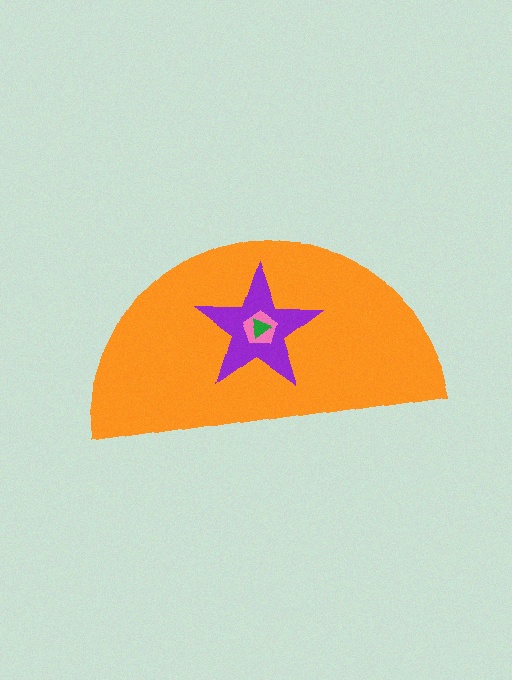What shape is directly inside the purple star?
The pink pentagon.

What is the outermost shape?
The orange semicircle.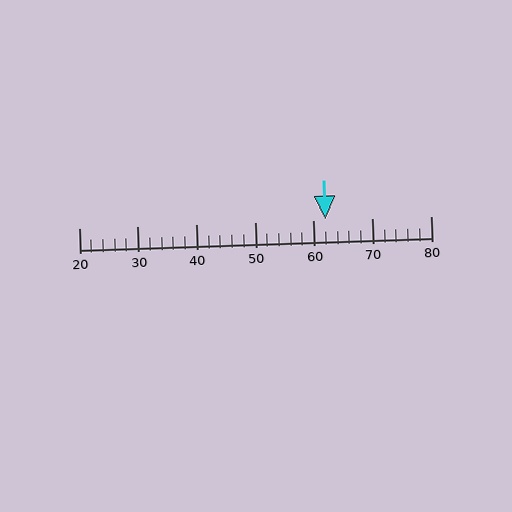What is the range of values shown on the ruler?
The ruler shows values from 20 to 80.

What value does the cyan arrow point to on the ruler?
The cyan arrow points to approximately 62.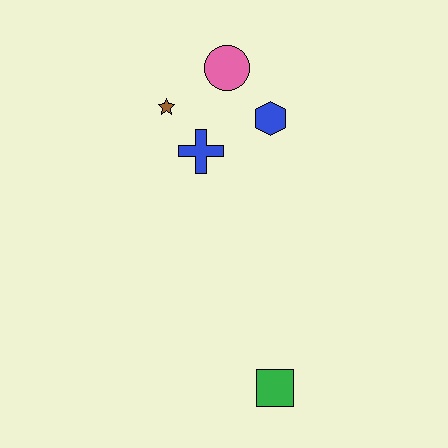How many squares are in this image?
There is 1 square.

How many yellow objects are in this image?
There are no yellow objects.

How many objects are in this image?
There are 5 objects.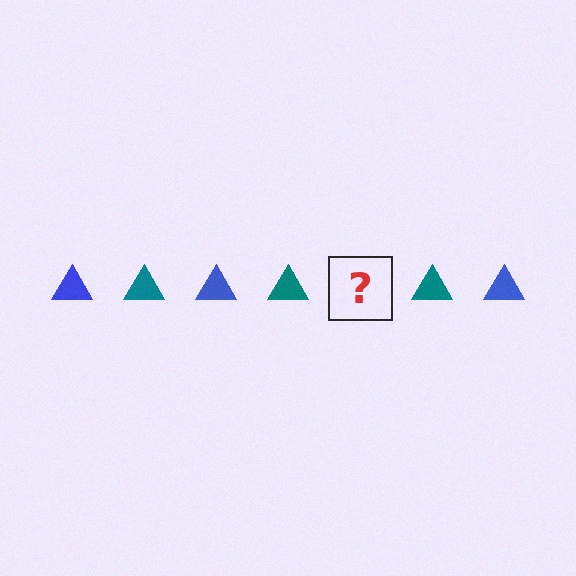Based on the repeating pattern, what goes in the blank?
The blank should be a blue triangle.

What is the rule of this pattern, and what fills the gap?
The rule is that the pattern cycles through blue, teal triangles. The gap should be filled with a blue triangle.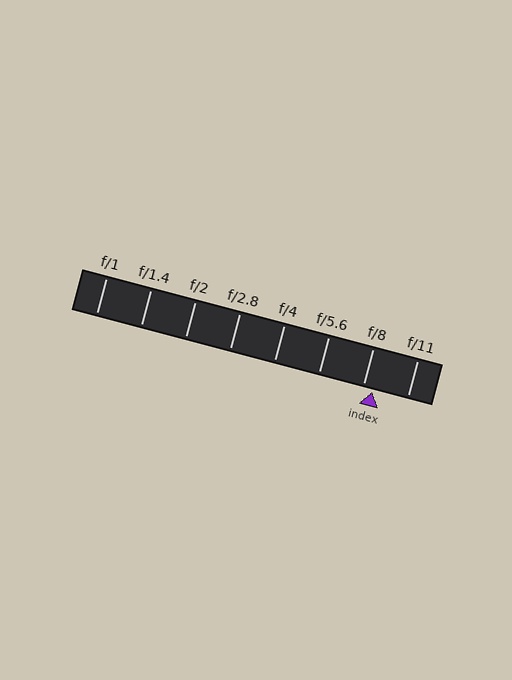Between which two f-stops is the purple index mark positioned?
The index mark is between f/8 and f/11.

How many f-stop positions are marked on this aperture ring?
There are 8 f-stop positions marked.